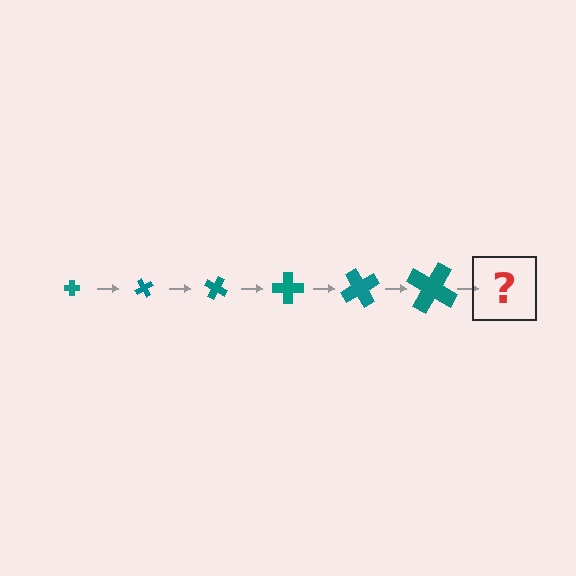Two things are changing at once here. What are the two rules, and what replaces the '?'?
The two rules are that the cross grows larger each step and it rotates 60 degrees each step. The '?' should be a cross, larger than the previous one and rotated 360 degrees from the start.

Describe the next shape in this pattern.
It should be a cross, larger than the previous one and rotated 360 degrees from the start.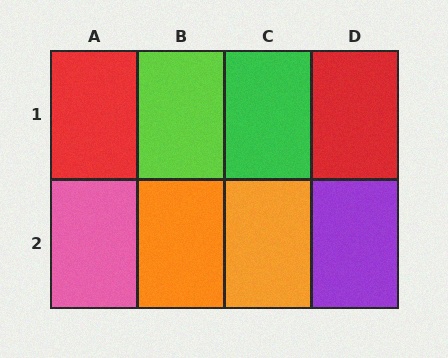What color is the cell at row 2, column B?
Orange.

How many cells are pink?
1 cell is pink.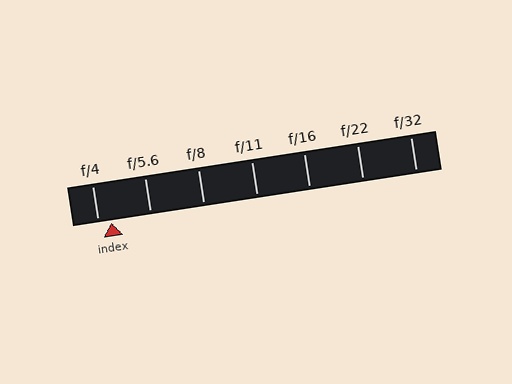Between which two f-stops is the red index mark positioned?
The index mark is between f/4 and f/5.6.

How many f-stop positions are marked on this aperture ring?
There are 7 f-stop positions marked.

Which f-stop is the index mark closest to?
The index mark is closest to f/4.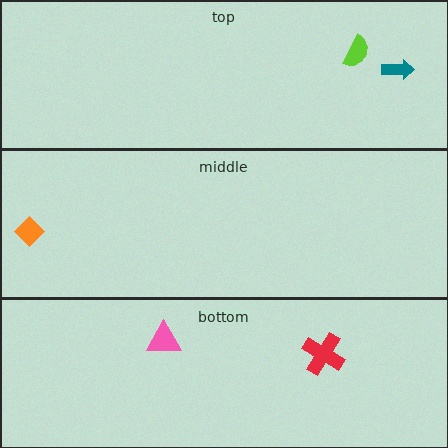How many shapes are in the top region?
2.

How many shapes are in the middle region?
1.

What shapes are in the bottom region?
The pink triangle, the red cross.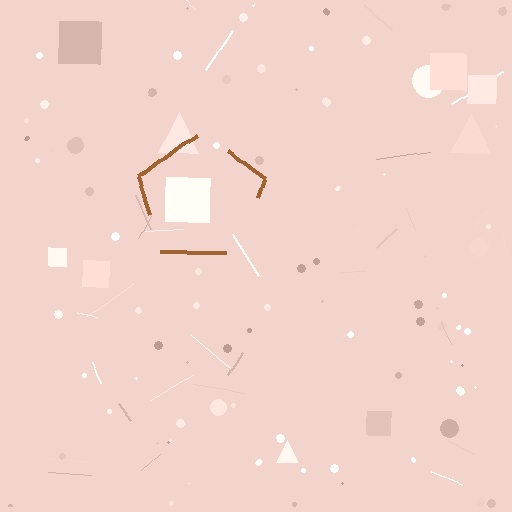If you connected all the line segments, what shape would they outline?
They would outline a pentagon.